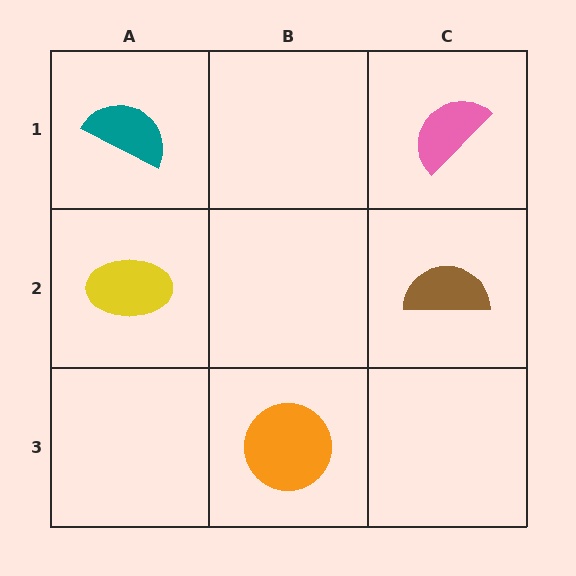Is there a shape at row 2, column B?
No, that cell is empty.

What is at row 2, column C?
A brown semicircle.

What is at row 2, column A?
A yellow ellipse.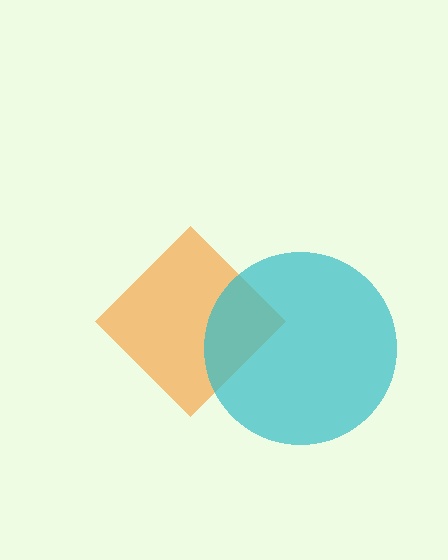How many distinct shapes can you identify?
There are 2 distinct shapes: an orange diamond, a cyan circle.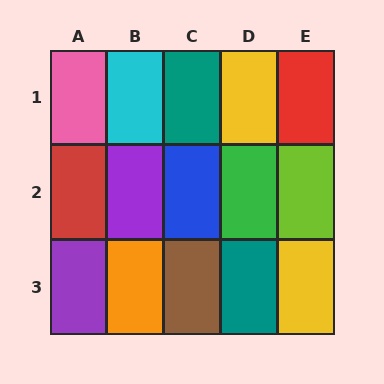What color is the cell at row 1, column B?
Cyan.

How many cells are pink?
1 cell is pink.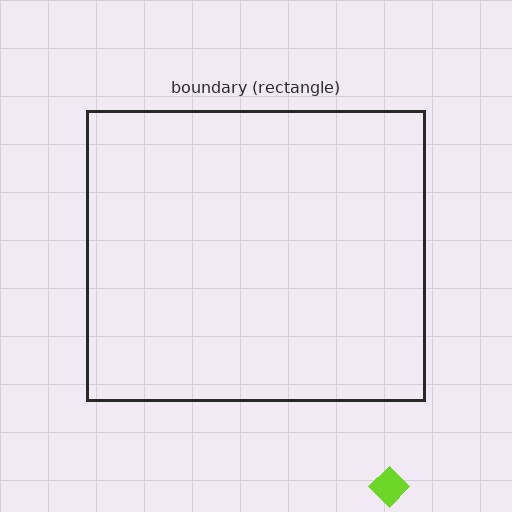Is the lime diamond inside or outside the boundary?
Outside.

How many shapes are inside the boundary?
0 inside, 1 outside.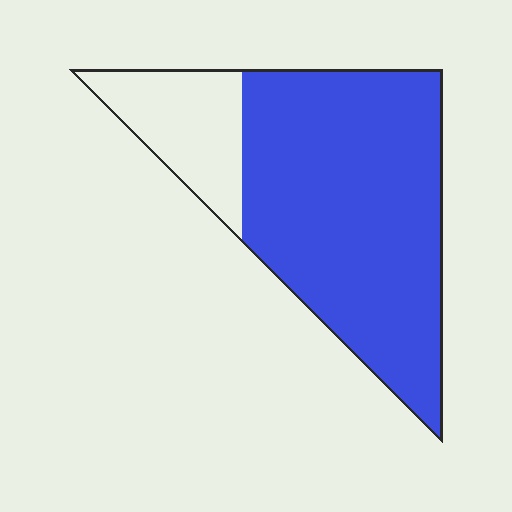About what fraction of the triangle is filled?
About four fifths (4/5).